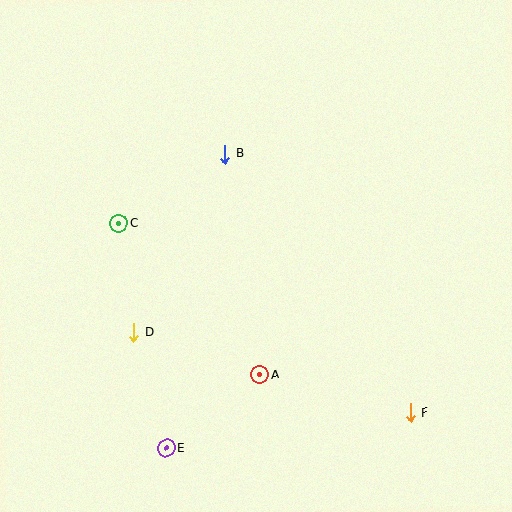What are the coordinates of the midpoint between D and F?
The midpoint between D and F is at (272, 373).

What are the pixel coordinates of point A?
Point A is at (260, 375).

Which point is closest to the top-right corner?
Point B is closest to the top-right corner.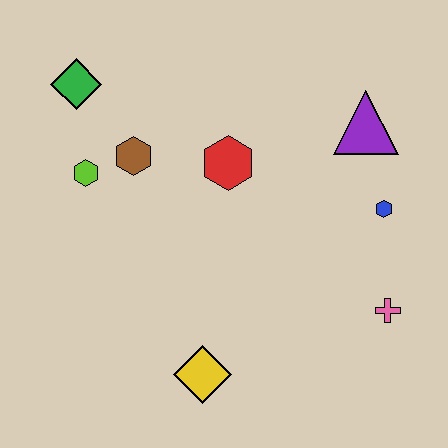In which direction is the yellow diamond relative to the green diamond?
The yellow diamond is below the green diamond.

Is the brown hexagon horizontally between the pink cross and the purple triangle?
No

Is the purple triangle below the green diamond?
Yes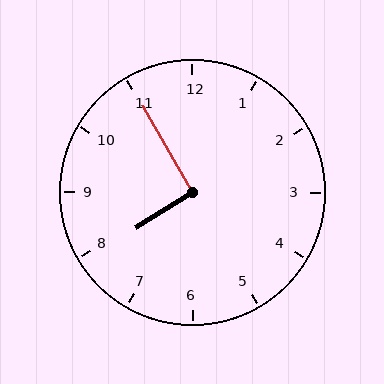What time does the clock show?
7:55.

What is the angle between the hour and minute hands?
Approximately 92 degrees.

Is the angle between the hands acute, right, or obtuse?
It is right.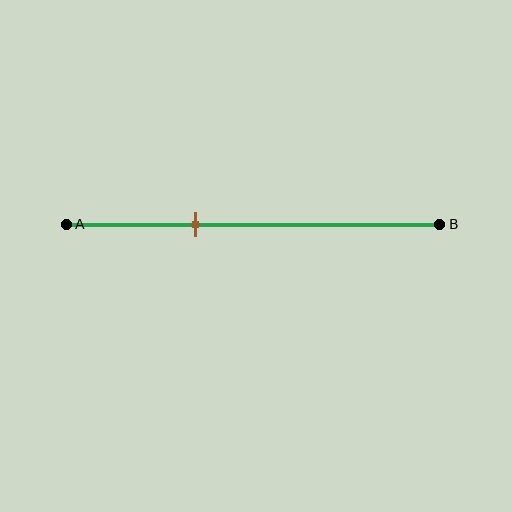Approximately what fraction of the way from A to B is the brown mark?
The brown mark is approximately 35% of the way from A to B.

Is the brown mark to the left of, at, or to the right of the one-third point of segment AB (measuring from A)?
The brown mark is approximately at the one-third point of segment AB.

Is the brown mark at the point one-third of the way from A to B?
Yes, the mark is approximately at the one-third point.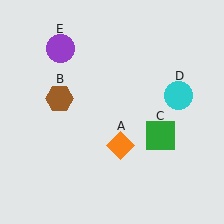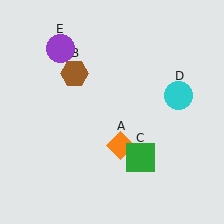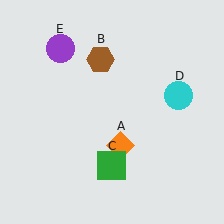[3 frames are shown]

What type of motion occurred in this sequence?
The brown hexagon (object B), green square (object C) rotated clockwise around the center of the scene.